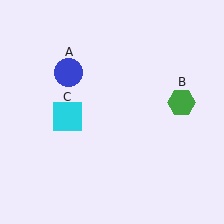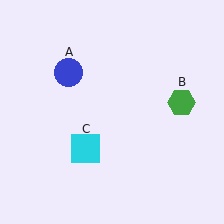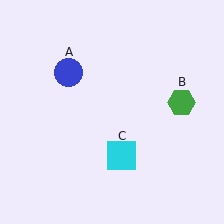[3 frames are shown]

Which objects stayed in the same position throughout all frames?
Blue circle (object A) and green hexagon (object B) remained stationary.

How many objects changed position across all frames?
1 object changed position: cyan square (object C).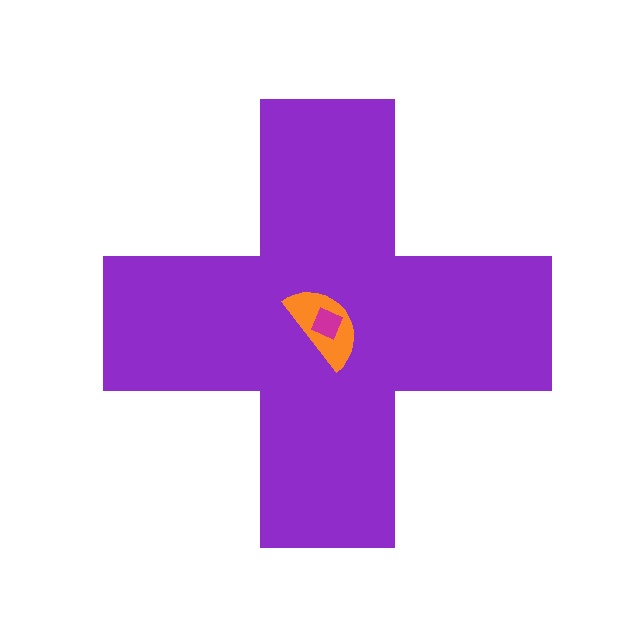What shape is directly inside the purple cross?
The orange semicircle.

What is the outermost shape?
The purple cross.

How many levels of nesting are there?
3.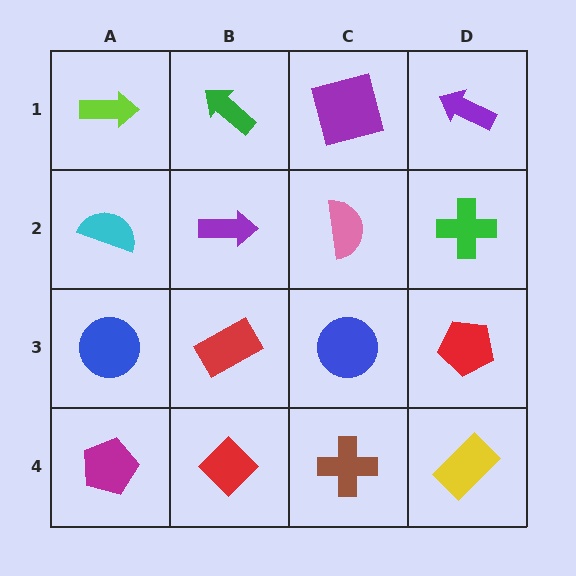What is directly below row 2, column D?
A red pentagon.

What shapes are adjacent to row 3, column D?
A green cross (row 2, column D), a yellow rectangle (row 4, column D), a blue circle (row 3, column C).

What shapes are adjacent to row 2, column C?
A purple square (row 1, column C), a blue circle (row 3, column C), a purple arrow (row 2, column B), a green cross (row 2, column D).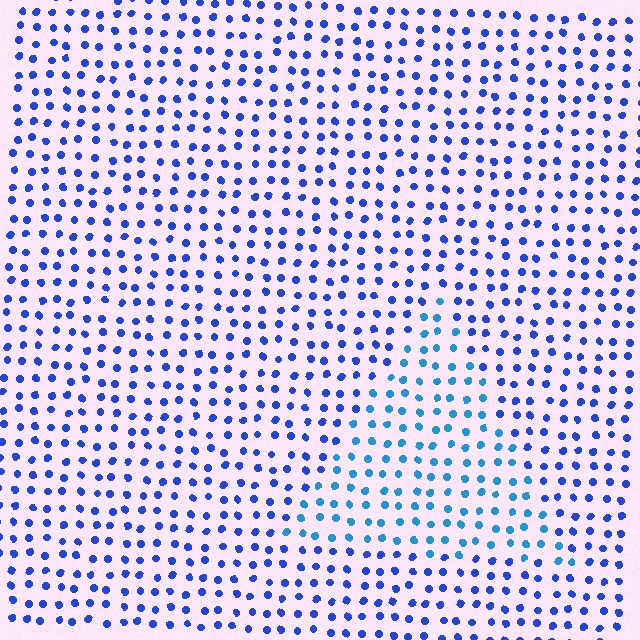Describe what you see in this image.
The image is filled with small blue elements in a uniform arrangement. A triangle-shaped region is visible where the elements are tinted to a slightly different hue, forming a subtle color boundary.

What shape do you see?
I see a triangle.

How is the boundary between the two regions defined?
The boundary is defined purely by a slight shift in hue (about 28 degrees). Spacing, size, and orientation are identical on both sides.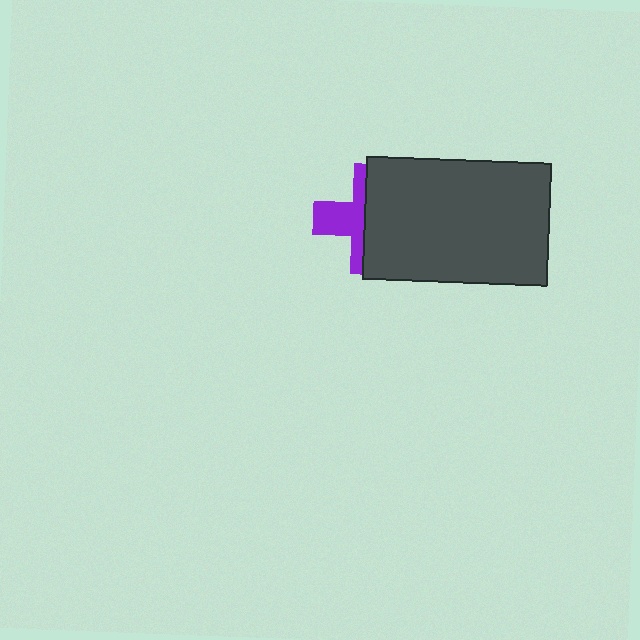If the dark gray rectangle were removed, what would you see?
You would see the complete purple cross.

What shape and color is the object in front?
The object in front is a dark gray rectangle.